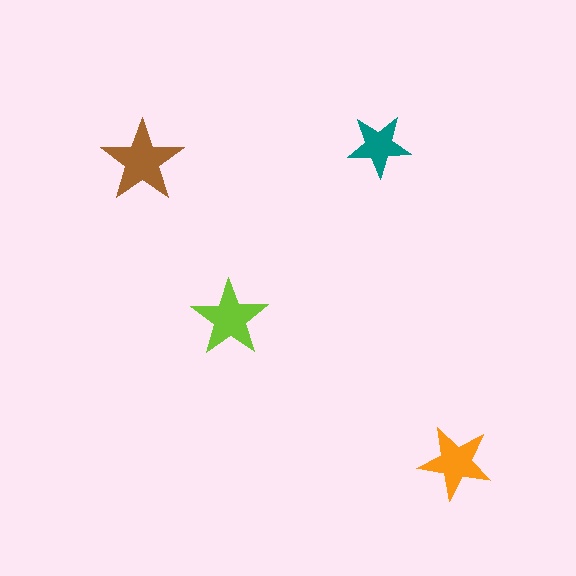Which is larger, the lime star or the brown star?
The brown one.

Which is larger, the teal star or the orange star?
The orange one.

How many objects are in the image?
There are 4 objects in the image.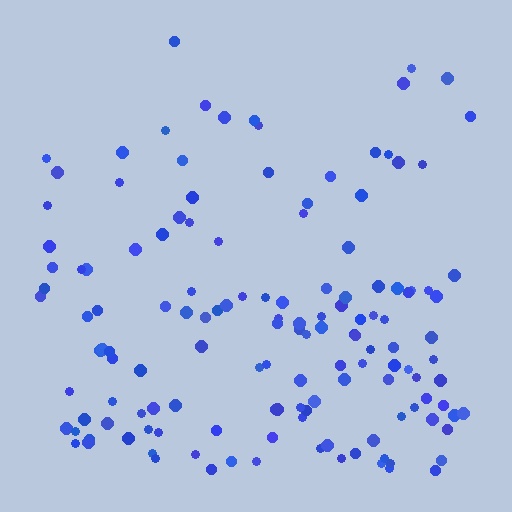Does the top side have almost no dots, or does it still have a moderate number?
Still a moderate number, just noticeably fewer than the bottom.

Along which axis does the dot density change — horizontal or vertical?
Vertical.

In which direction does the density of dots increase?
From top to bottom, with the bottom side densest.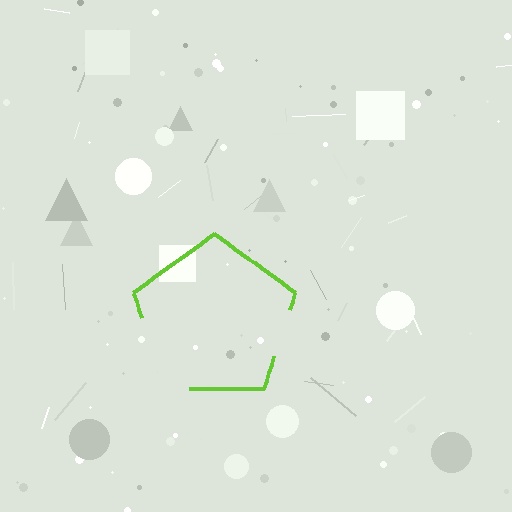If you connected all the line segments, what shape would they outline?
They would outline a pentagon.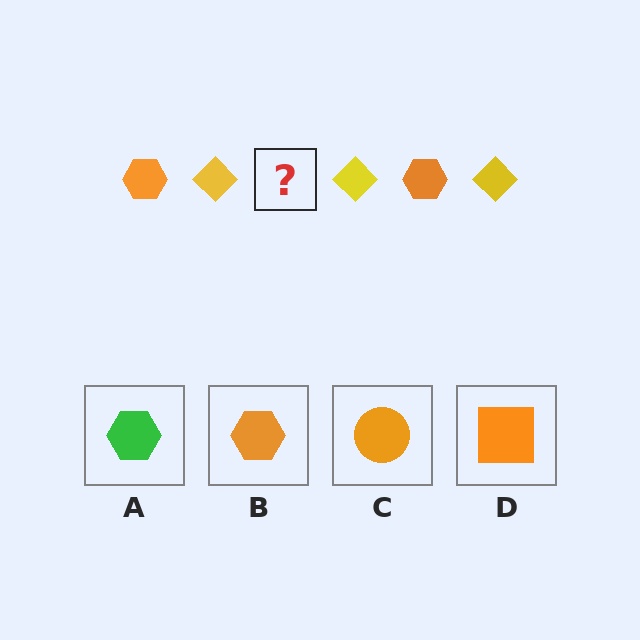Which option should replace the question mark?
Option B.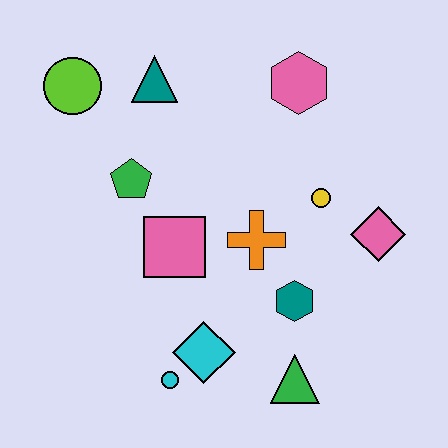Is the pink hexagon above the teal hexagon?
Yes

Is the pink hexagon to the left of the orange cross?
No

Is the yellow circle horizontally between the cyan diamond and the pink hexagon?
No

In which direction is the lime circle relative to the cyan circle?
The lime circle is above the cyan circle.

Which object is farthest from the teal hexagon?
The lime circle is farthest from the teal hexagon.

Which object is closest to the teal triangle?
The lime circle is closest to the teal triangle.